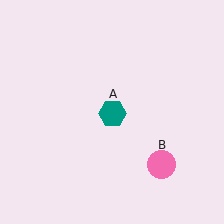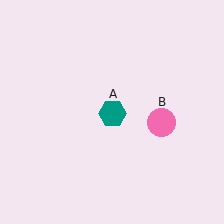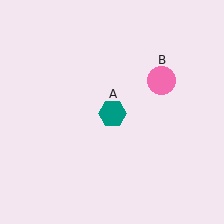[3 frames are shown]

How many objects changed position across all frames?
1 object changed position: pink circle (object B).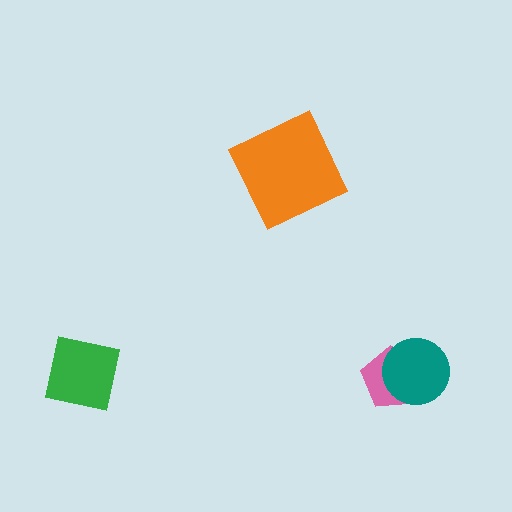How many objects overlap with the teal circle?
1 object overlaps with the teal circle.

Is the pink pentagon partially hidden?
Yes, it is partially covered by another shape.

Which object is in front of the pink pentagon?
The teal circle is in front of the pink pentagon.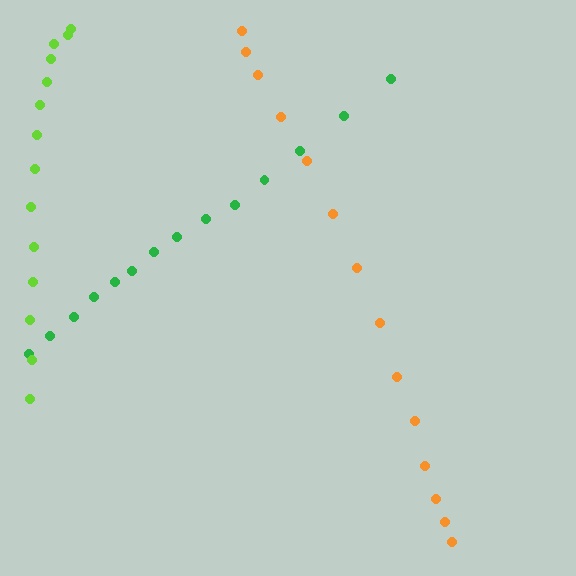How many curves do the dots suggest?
There are 3 distinct paths.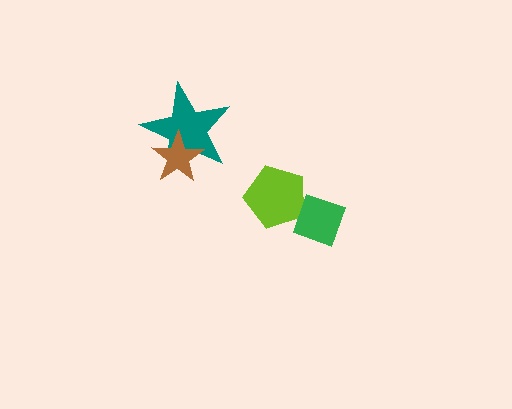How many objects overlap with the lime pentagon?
1 object overlaps with the lime pentagon.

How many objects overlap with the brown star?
1 object overlaps with the brown star.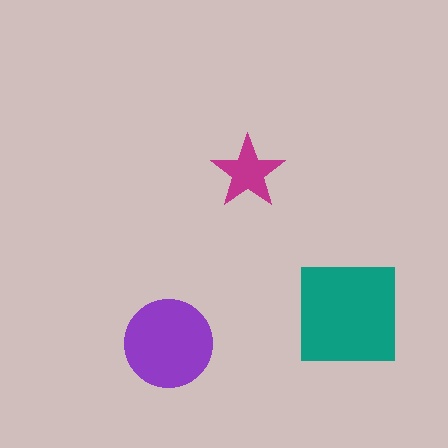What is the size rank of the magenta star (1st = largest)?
3rd.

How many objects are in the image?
There are 3 objects in the image.